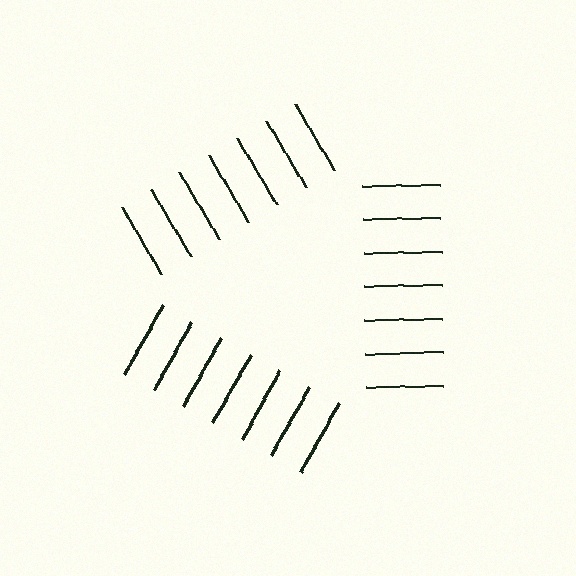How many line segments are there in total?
21 — 7 along each of the 3 edges.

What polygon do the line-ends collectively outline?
An illusory triangle — the line segments terminate on its edges but no continuous stroke is drawn.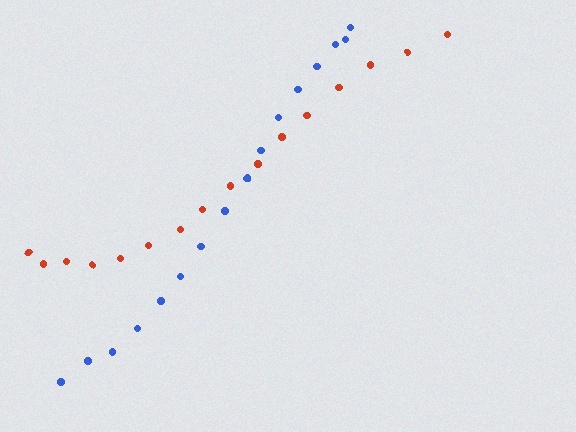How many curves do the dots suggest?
There are 2 distinct paths.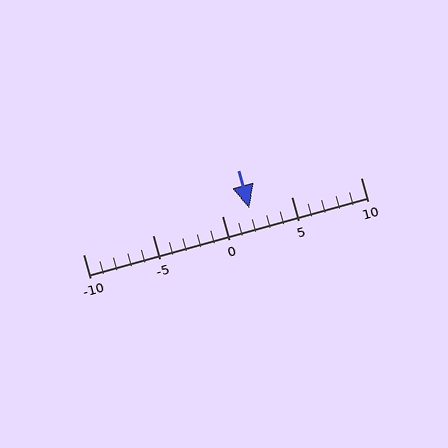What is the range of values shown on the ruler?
The ruler shows values from -10 to 10.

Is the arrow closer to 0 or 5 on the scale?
The arrow is closer to 0.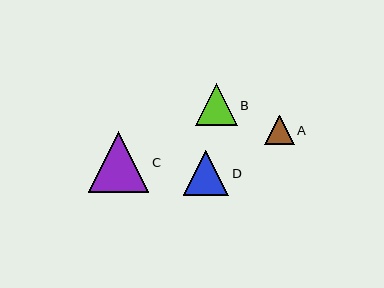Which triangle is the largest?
Triangle C is the largest with a size of approximately 61 pixels.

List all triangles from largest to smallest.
From largest to smallest: C, D, B, A.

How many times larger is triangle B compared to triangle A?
Triangle B is approximately 1.4 times the size of triangle A.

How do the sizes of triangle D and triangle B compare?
Triangle D and triangle B are approximately the same size.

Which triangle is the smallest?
Triangle A is the smallest with a size of approximately 30 pixels.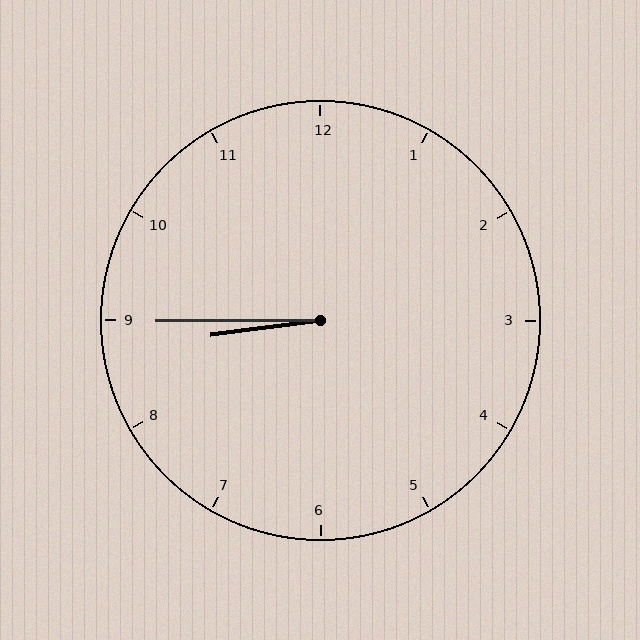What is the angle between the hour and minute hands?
Approximately 8 degrees.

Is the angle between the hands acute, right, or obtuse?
It is acute.